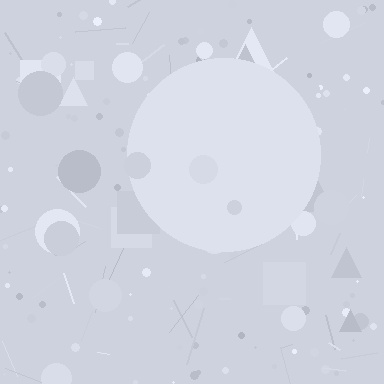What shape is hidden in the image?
A circle is hidden in the image.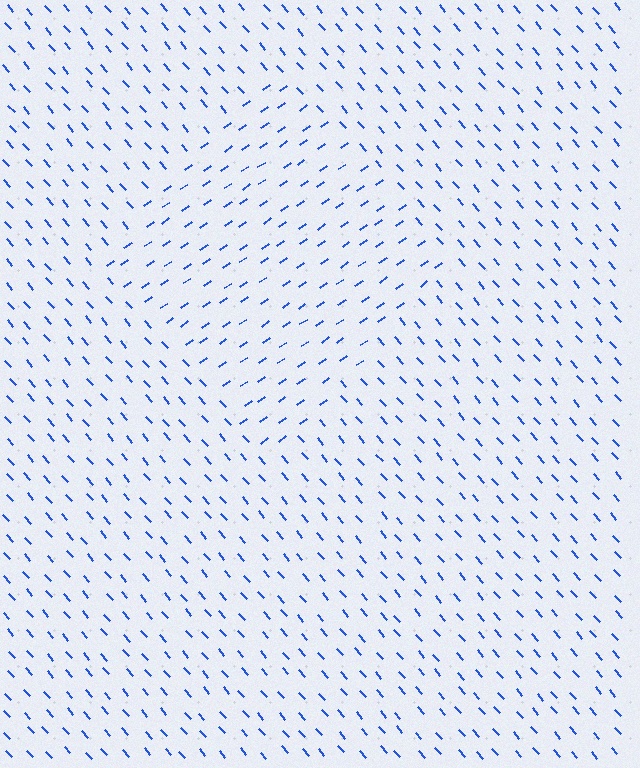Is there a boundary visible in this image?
Yes, there is a texture boundary formed by a change in line orientation.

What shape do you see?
I see a diamond.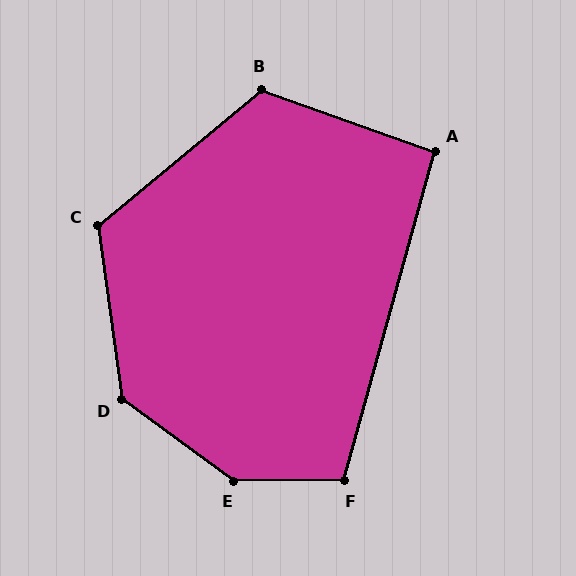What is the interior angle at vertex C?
Approximately 122 degrees (obtuse).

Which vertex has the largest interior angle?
E, at approximately 144 degrees.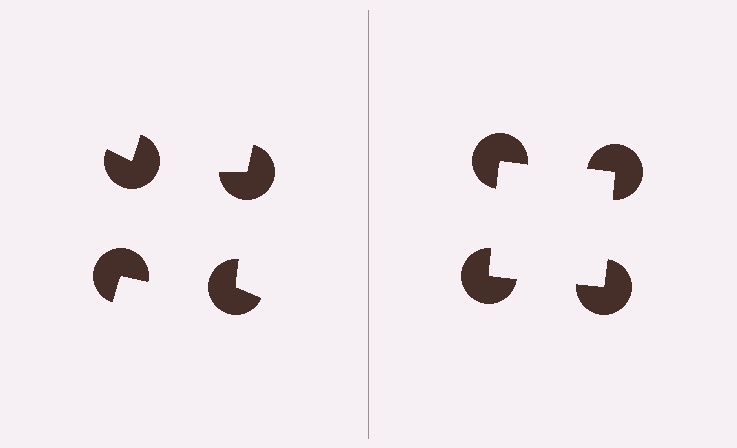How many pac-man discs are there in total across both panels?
8 — 4 on each side.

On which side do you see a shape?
An illusory square appears on the right side. On the left side the wedge cuts are rotated, so no coherent shape forms.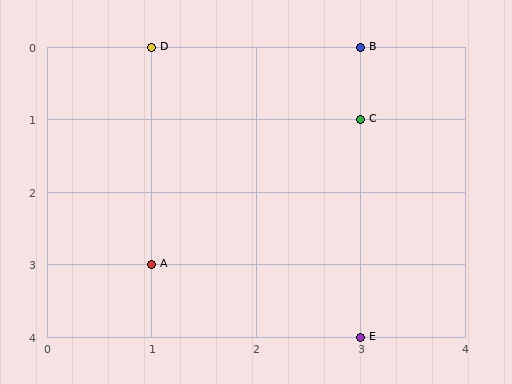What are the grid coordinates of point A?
Point A is at grid coordinates (1, 3).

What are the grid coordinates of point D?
Point D is at grid coordinates (1, 0).